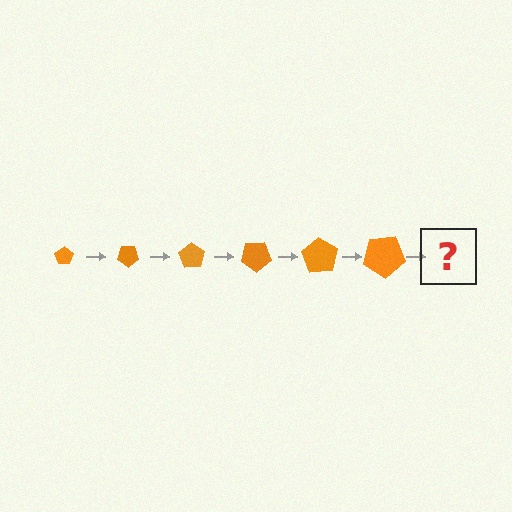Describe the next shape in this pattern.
It should be a pentagon, larger than the previous one and rotated 210 degrees from the start.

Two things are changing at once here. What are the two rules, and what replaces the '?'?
The two rules are that the pentagon grows larger each step and it rotates 35 degrees each step. The '?' should be a pentagon, larger than the previous one and rotated 210 degrees from the start.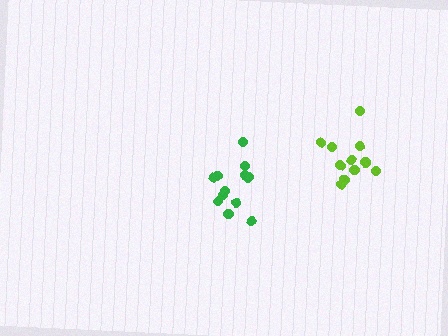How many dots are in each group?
Group 1: 12 dots, Group 2: 12 dots (24 total).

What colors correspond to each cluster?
The clusters are colored: green, lime.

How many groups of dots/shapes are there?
There are 2 groups.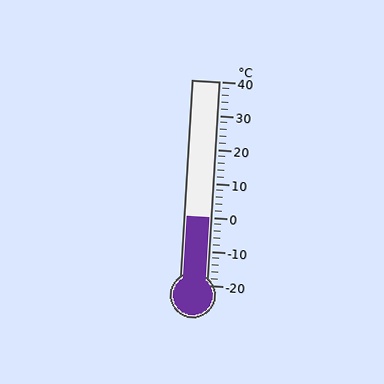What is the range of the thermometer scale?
The thermometer scale ranges from -20°C to 40°C.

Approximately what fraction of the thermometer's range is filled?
The thermometer is filled to approximately 35% of its range.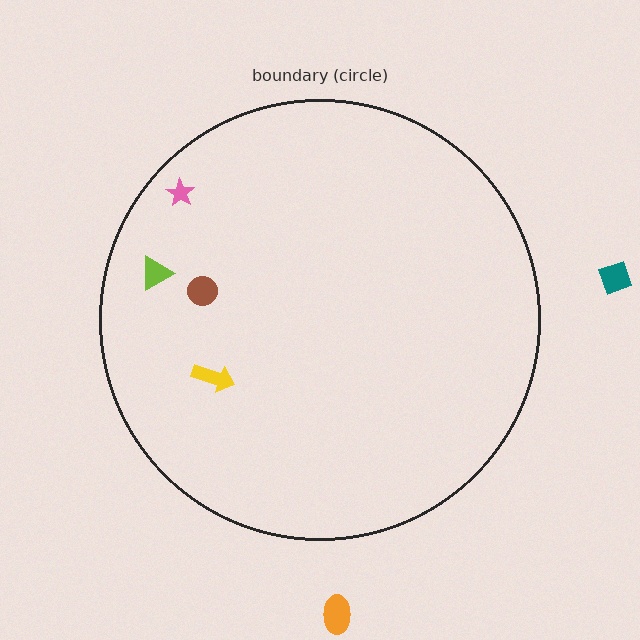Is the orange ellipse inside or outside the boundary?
Outside.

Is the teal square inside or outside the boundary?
Outside.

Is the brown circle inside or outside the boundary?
Inside.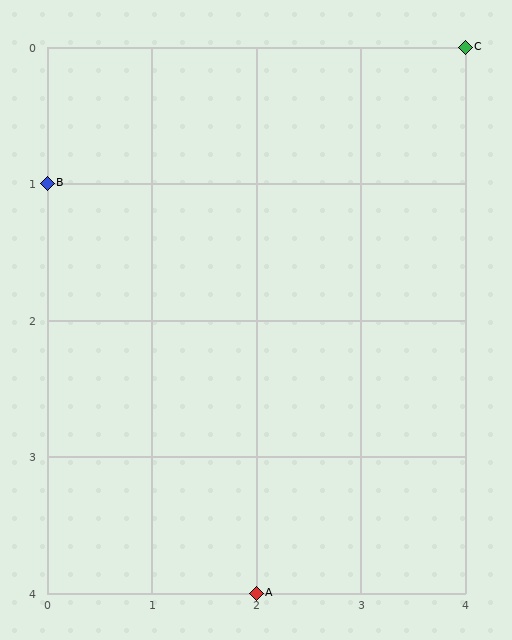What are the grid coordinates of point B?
Point B is at grid coordinates (0, 1).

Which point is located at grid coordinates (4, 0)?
Point C is at (4, 0).